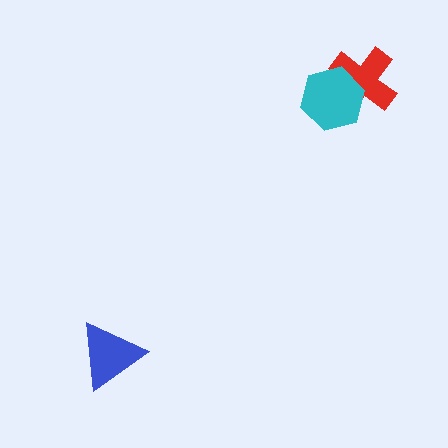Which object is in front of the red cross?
The cyan hexagon is in front of the red cross.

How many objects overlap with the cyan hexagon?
1 object overlaps with the cyan hexagon.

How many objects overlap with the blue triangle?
0 objects overlap with the blue triangle.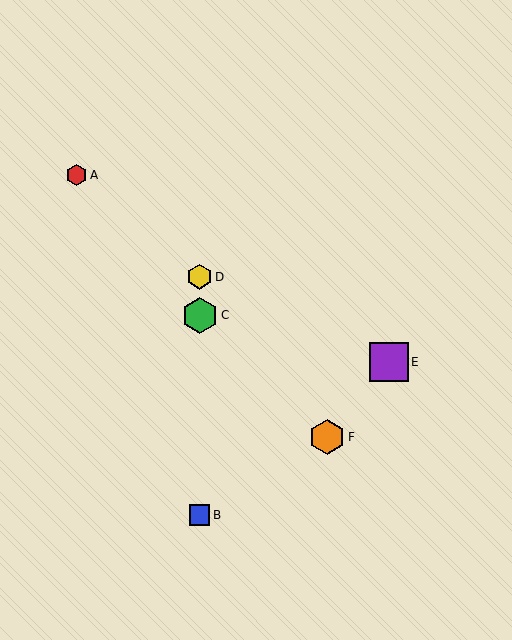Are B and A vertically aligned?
No, B is at x≈200 and A is at x≈76.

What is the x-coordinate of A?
Object A is at x≈76.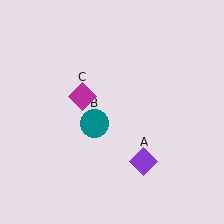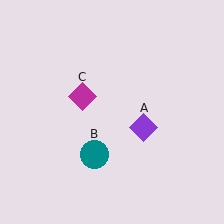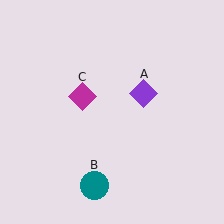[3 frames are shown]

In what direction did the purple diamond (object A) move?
The purple diamond (object A) moved up.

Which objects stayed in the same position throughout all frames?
Magenta diamond (object C) remained stationary.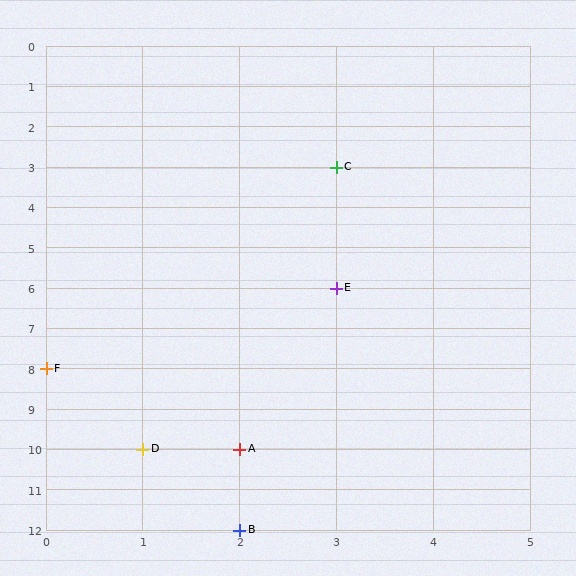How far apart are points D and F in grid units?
Points D and F are 1 column and 2 rows apart (about 2.2 grid units diagonally).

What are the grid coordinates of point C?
Point C is at grid coordinates (3, 3).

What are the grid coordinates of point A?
Point A is at grid coordinates (2, 10).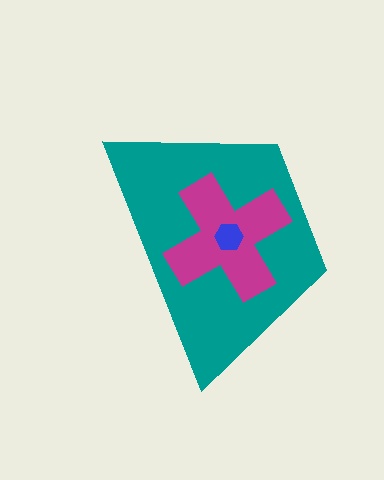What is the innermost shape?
The blue hexagon.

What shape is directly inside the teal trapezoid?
The magenta cross.